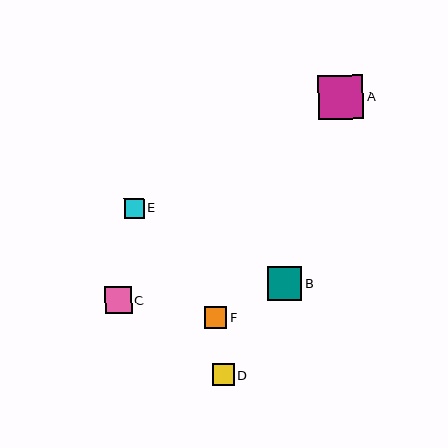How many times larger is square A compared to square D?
Square A is approximately 2.0 times the size of square D.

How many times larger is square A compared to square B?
Square A is approximately 1.3 times the size of square B.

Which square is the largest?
Square A is the largest with a size of approximately 45 pixels.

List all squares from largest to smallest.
From largest to smallest: A, B, C, D, F, E.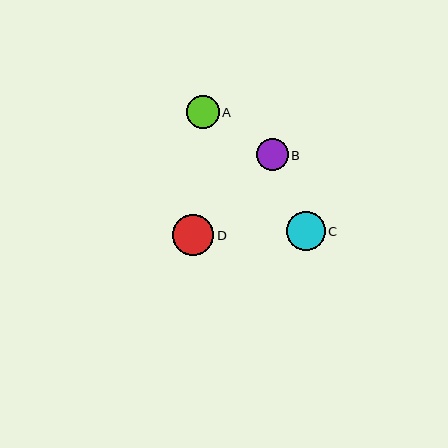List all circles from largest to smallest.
From largest to smallest: D, C, A, B.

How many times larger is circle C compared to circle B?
Circle C is approximately 1.2 times the size of circle B.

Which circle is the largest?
Circle D is the largest with a size of approximately 41 pixels.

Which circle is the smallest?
Circle B is the smallest with a size of approximately 32 pixels.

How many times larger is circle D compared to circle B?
Circle D is approximately 1.3 times the size of circle B.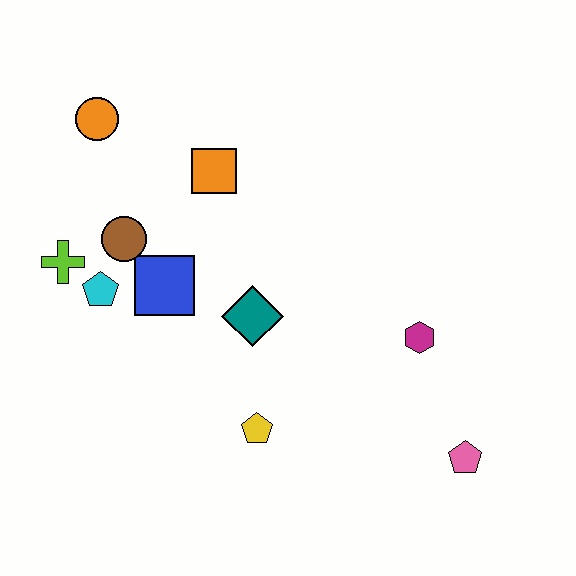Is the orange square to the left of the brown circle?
No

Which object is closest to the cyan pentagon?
The lime cross is closest to the cyan pentagon.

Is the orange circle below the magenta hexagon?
No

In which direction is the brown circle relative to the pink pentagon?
The brown circle is to the left of the pink pentagon.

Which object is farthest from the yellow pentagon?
The orange circle is farthest from the yellow pentagon.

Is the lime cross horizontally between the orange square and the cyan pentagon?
No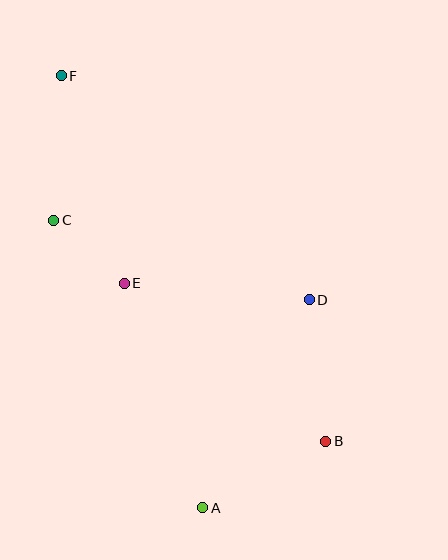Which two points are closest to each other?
Points C and E are closest to each other.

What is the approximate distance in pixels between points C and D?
The distance between C and D is approximately 268 pixels.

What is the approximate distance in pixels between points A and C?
The distance between A and C is approximately 324 pixels.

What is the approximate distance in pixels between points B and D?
The distance between B and D is approximately 143 pixels.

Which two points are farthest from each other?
Points A and F are farthest from each other.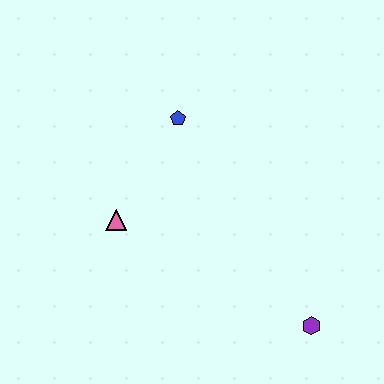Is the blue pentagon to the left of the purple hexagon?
Yes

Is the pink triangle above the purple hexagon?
Yes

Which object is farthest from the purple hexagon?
The blue pentagon is farthest from the purple hexagon.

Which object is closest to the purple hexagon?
The pink triangle is closest to the purple hexagon.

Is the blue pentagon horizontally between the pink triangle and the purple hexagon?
Yes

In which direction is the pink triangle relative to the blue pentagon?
The pink triangle is below the blue pentagon.